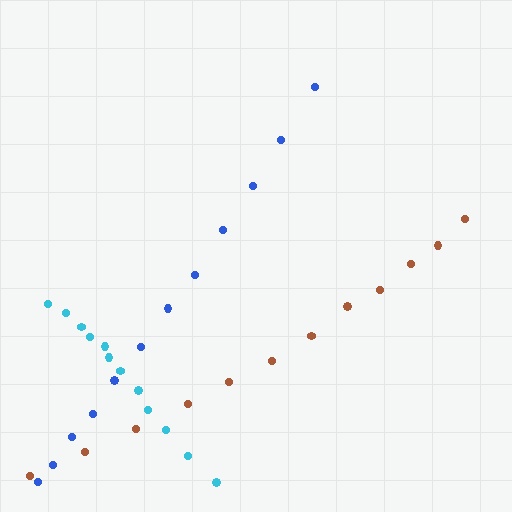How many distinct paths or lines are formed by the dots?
There are 3 distinct paths.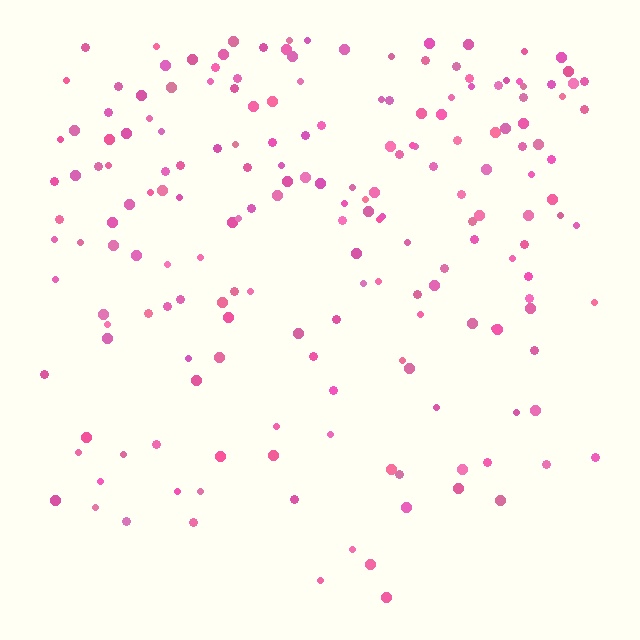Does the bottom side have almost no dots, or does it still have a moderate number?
Still a moderate number, just noticeably fewer than the top.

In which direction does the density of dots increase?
From bottom to top, with the top side densest.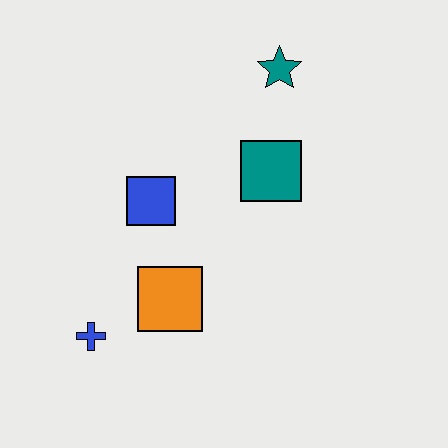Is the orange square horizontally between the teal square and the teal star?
No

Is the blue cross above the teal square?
No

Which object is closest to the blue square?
The orange square is closest to the blue square.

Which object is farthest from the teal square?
The blue cross is farthest from the teal square.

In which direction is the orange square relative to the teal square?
The orange square is below the teal square.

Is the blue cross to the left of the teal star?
Yes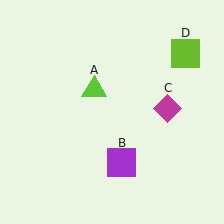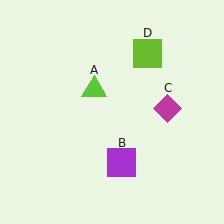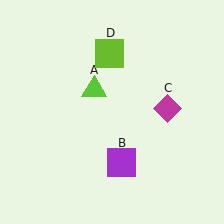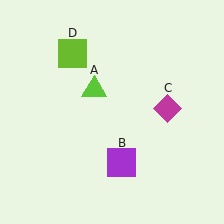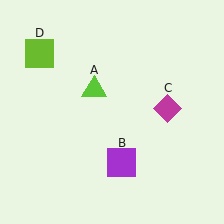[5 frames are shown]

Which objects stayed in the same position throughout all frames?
Lime triangle (object A) and purple square (object B) and magenta diamond (object C) remained stationary.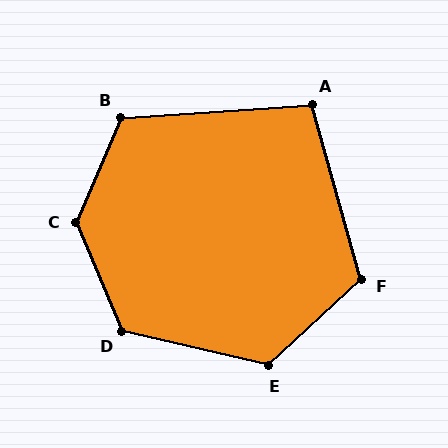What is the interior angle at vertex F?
Approximately 117 degrees (obtuse).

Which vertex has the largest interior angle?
C, at approximately 134 degrees.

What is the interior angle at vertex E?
Approximately 124 degrees (obtuse).